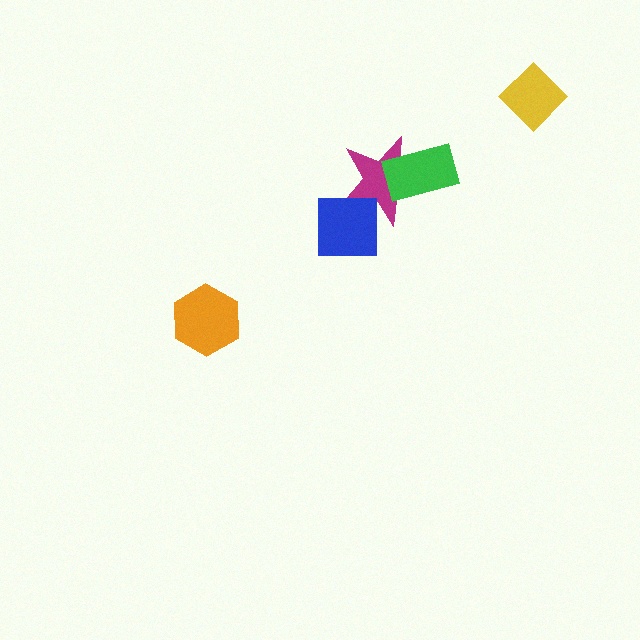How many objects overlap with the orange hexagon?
0 objects overlap with the orange hexagon.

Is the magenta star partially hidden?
Yes, it is partially covered by another shape.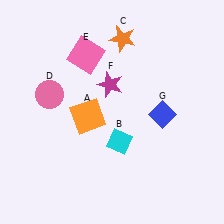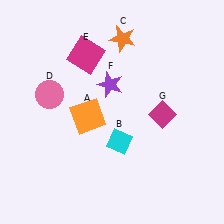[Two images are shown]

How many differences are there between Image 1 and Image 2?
There are 3 differences between the two images.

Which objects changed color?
E changed from pink to magenta. F changed from magenta to purple. G changed from blue to magenta.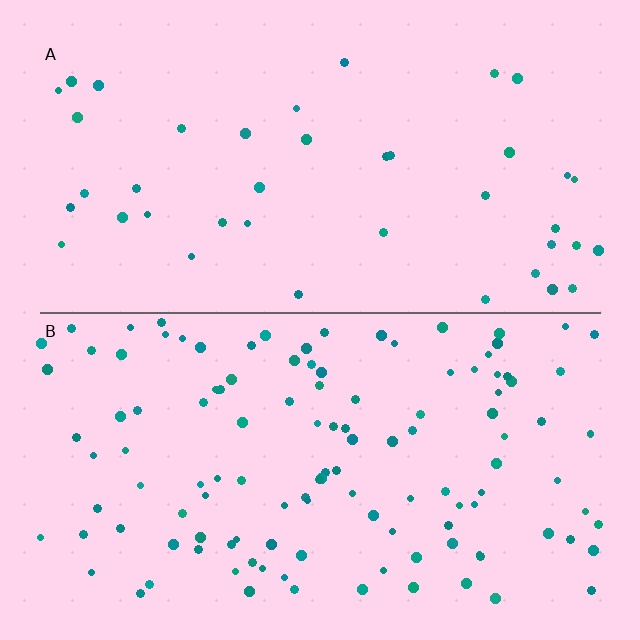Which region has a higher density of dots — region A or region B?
B (the bottom).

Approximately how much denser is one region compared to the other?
Approximately 3.0× — region B over region A.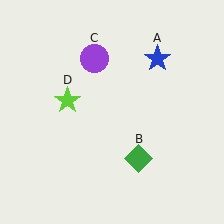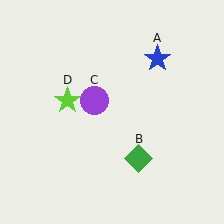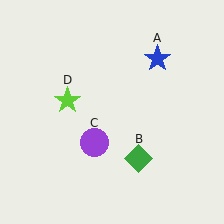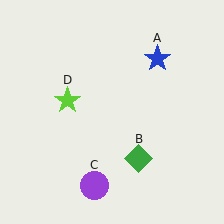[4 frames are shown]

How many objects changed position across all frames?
1 object changed position: purple circle (object C).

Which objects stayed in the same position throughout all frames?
Blue star (object A) and green diamond (object B) and lime star (object D) remained stationary.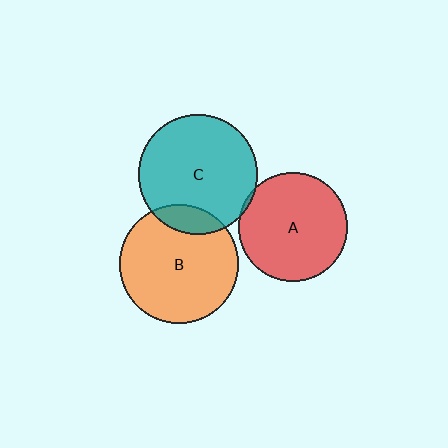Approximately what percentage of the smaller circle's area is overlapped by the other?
Approximately 5%.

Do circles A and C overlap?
Yes.